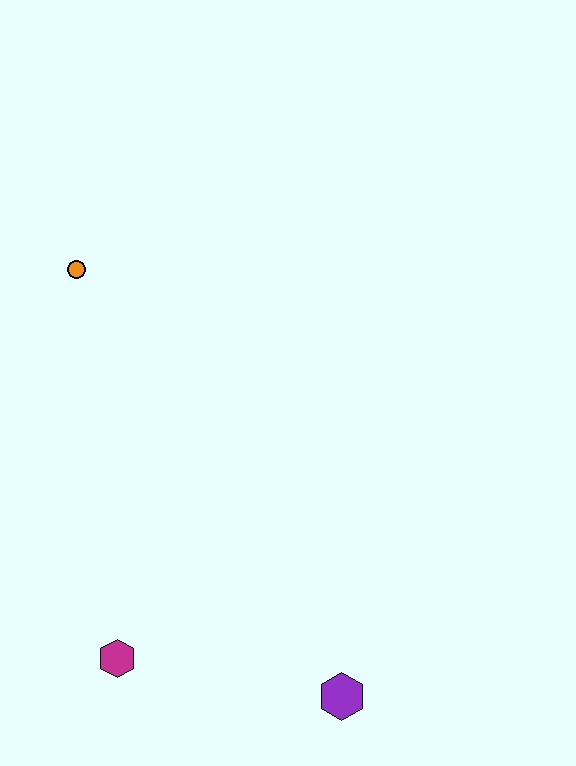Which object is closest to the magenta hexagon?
The purple hexagon is closest to the magenta hexagon.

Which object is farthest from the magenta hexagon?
The orange circle is farthest from the magenta hexagon.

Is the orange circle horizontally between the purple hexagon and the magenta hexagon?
No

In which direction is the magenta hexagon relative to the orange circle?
The magenta hexagon is below the orange circle.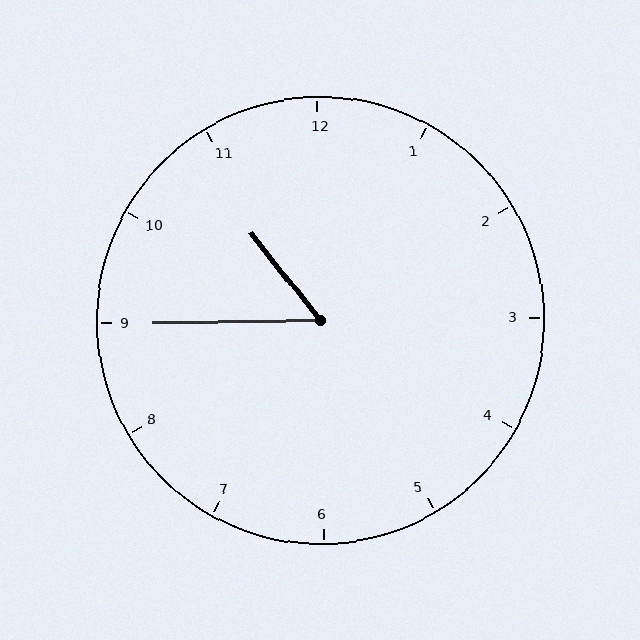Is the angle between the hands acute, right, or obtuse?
It is acute.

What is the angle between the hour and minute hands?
Approximately 52 degrees.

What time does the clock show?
10:45.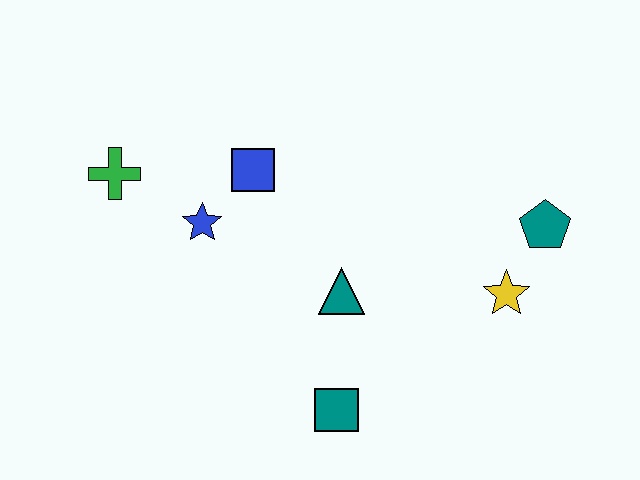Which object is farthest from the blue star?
The teal pentagon is farthest from the blue star.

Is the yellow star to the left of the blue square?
No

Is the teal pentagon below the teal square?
No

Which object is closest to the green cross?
The blue star is closest to the green cross.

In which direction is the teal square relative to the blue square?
The teal square is below the blue square.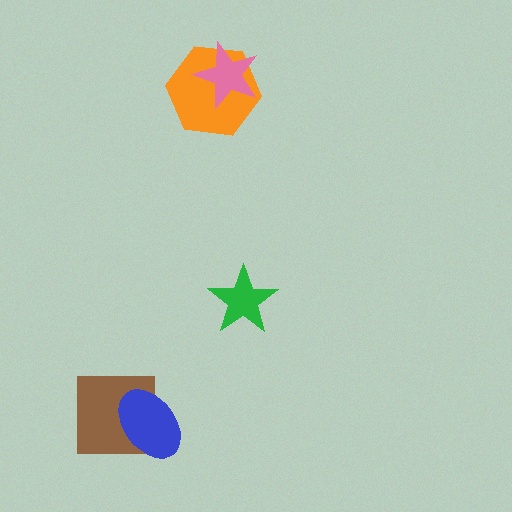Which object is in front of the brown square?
The blue ellipse is in front of the brown square.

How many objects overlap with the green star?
0 objects overlap with the green star.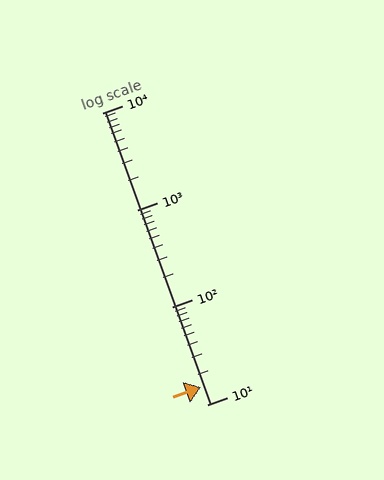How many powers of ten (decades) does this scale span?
The scale spans 3 decades, from 10 to 10000.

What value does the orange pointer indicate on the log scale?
The pointer indicates approximately 15.